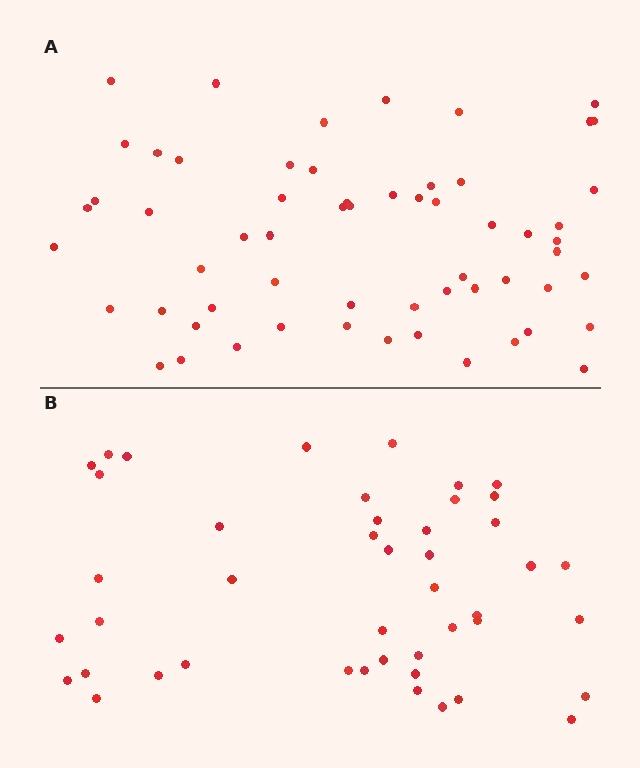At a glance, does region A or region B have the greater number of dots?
Region A (the top region) has more dots.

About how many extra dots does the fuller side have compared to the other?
Region A has approximately 15 more dots than region B.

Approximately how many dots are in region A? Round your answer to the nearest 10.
About 60 dots.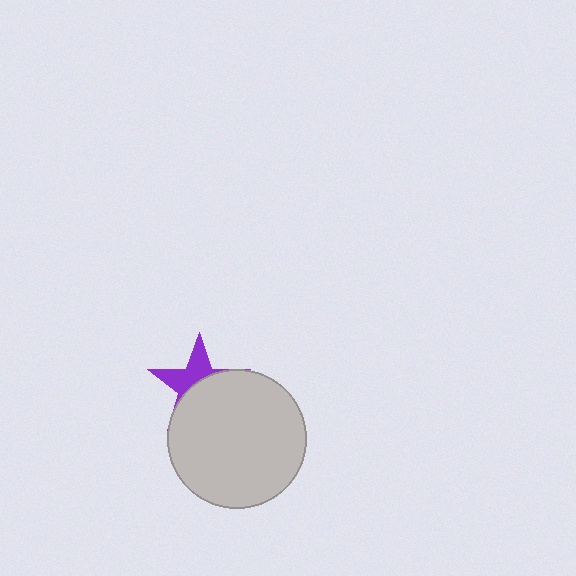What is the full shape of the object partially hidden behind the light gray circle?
The partially hidden object is a purple star.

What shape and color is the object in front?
The object in front is a light gray circle.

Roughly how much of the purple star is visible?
A small part of it is visible (roughly 41%).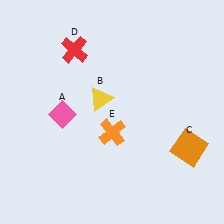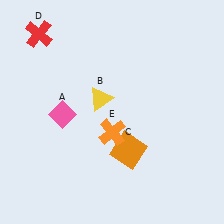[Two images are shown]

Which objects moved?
The objects that moved are: the orange square (C), the red cross (D).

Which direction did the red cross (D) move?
The red cross (D) moved left.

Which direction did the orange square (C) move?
The orange square (C) moved left.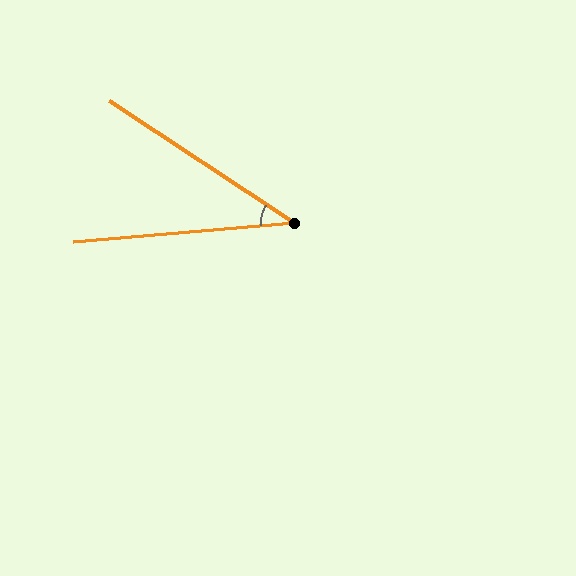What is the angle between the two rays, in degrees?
Approximately 38 degrees.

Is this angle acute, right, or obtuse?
It is acute.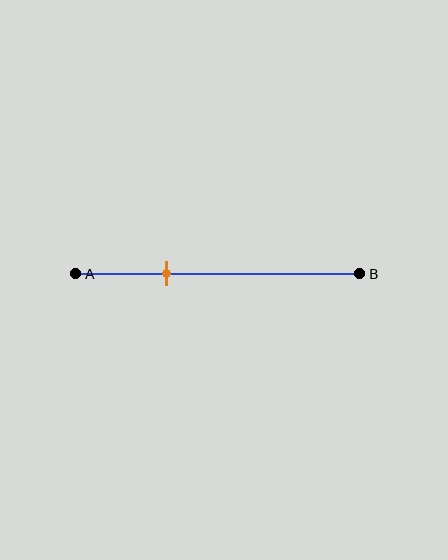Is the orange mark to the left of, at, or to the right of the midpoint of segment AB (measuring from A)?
The orange mark is to the left of the midpoint of segment AB.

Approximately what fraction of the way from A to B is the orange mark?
The orange mark is approximately 30% of the way from A to B.